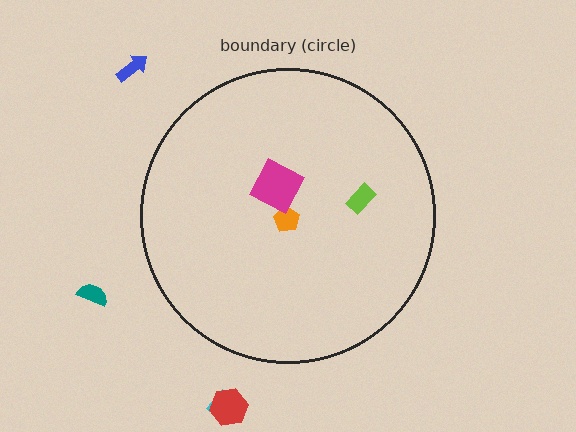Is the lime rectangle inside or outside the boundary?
Inside.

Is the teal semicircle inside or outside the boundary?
Outside.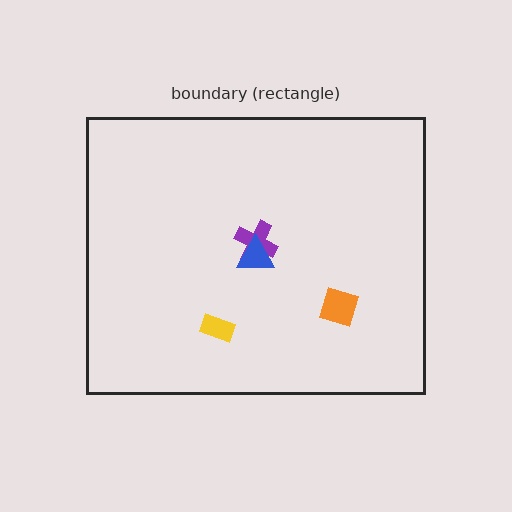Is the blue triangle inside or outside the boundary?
Inside.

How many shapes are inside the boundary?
4 inside, 0 outside.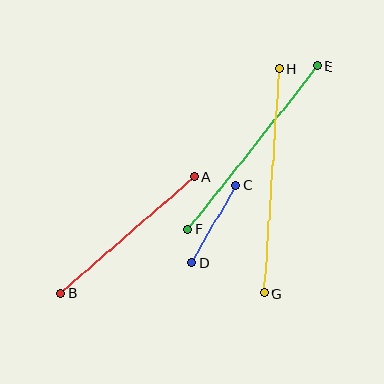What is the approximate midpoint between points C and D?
The midpoint is at approximately (214, 224) pixels.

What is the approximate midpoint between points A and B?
The midpoint is at approximately (128, 235) pixels.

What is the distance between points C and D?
The distance is approximately 90 pixels.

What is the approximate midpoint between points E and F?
The midpoint is at approximately (253, 148) pixels.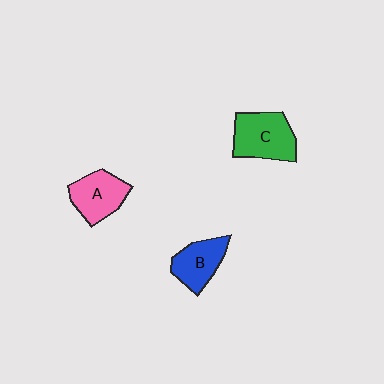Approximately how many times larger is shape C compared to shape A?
Approximately 1.2 times.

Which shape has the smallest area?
Shape B (blue).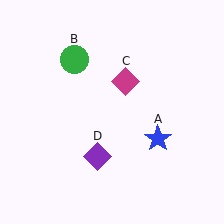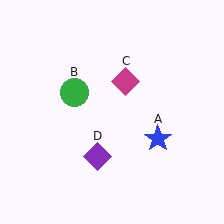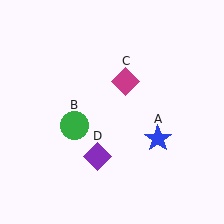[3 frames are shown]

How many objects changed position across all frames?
1 object changed position: green circle (object B).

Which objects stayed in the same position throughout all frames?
Blue star (object A) and magenta diamond (object C) and purple diamond (object D) remained stationary.